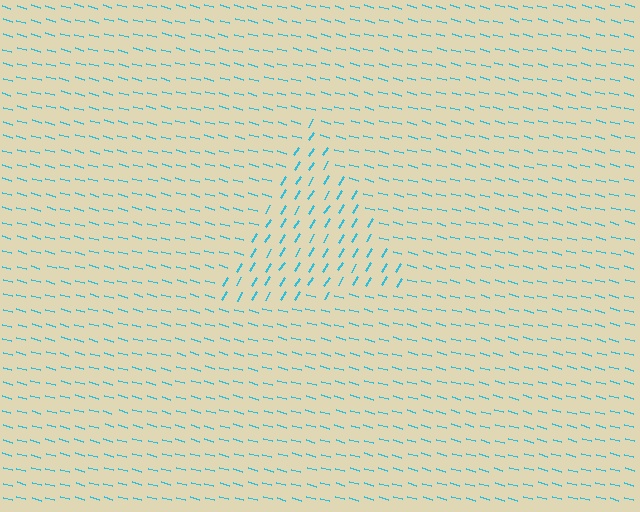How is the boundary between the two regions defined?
The boundary is defined purely by a change in line orientation (approximately 74 degrees difference). All lines are the same color and thickness.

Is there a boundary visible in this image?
Yes, there is a texture boundary formed by a change in line orientation.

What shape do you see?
I see a triangle.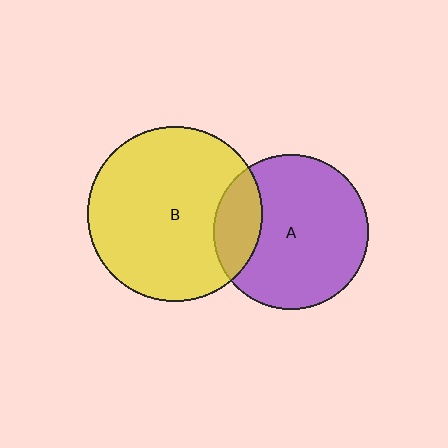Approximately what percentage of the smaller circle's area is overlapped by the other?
Approximately 20%.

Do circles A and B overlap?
Yes.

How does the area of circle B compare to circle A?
Approximately 1.3 times.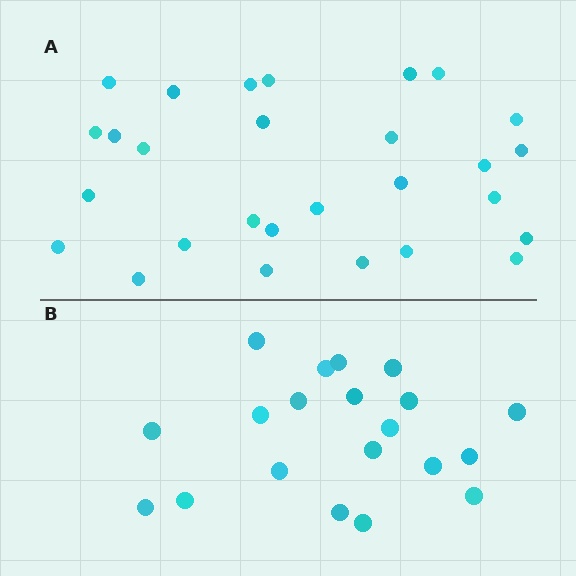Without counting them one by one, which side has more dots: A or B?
Region A (the top region) has more dots.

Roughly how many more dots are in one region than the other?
Region A has roughly 8 or so more dots than region B.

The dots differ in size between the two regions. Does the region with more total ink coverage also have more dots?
No. Region B has more total ink coverage because its dots are larger, but region A actually contains more individual dots. Total area can be misleading — the number of items is what matters here.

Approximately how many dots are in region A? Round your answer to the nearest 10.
About 30 dots. (The exact count is 28, which rounds to 30.)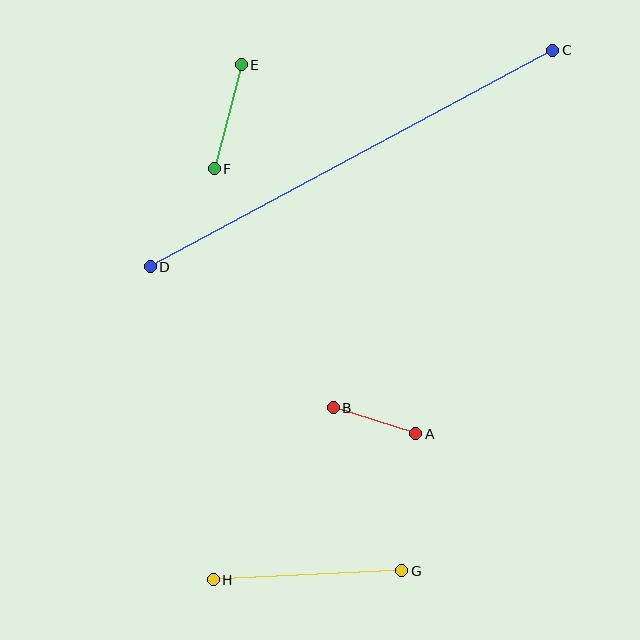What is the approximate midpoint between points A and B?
The midpoint is at approximately (374, 421) pixels.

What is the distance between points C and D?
The distance is approximately 457 pixels.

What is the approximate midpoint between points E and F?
The midpoint is at approximately (228, 117) pixels.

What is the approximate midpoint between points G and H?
The midpoint is at approximately (307, 575) pixels.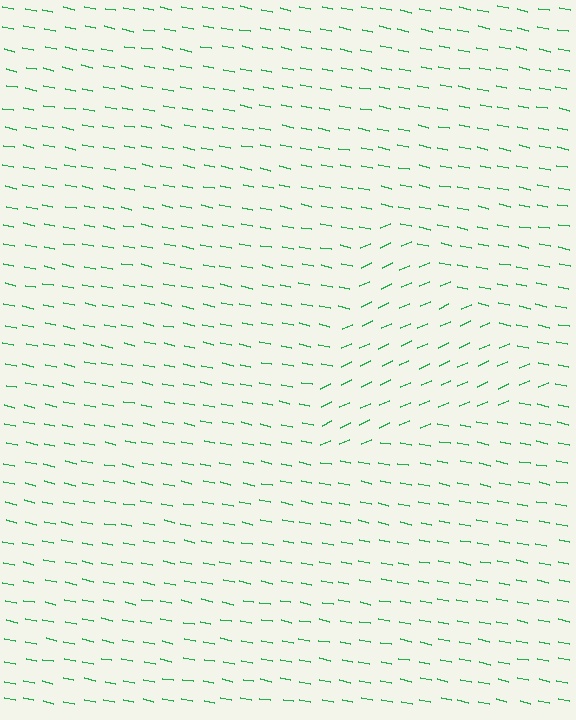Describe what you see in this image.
The image is filled with small green line segments. A triangle region in the image has lines oriented differently from the surrounding lines, creating a visible texture boundary.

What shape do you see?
I see a triangle.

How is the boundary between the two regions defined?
The boundary is defined purely by a change in line orientation (approximately 35 degrees difference). All lines are the same color and thickness.